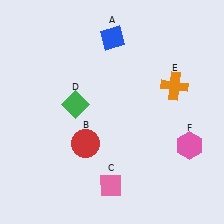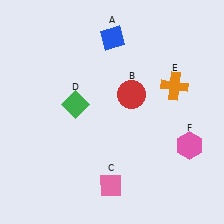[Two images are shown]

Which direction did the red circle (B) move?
The red circle (B) moved up.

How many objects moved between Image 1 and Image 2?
1 object moved between the two images.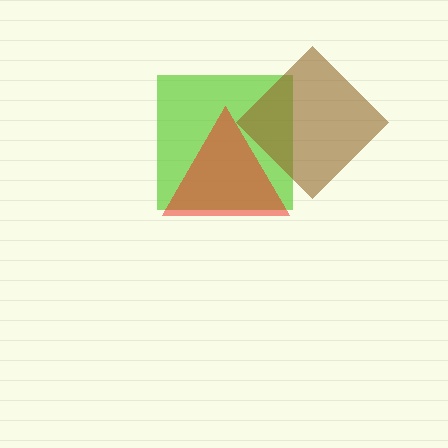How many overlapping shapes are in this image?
There are 3 overlapping shapes in the image.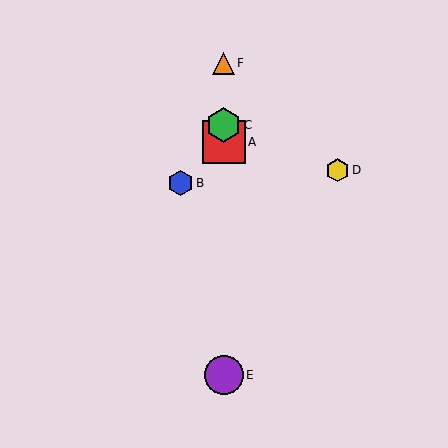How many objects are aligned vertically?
4 objects (A, C, E, F) are aligned vertically.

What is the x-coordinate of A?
Object A is at x≈224.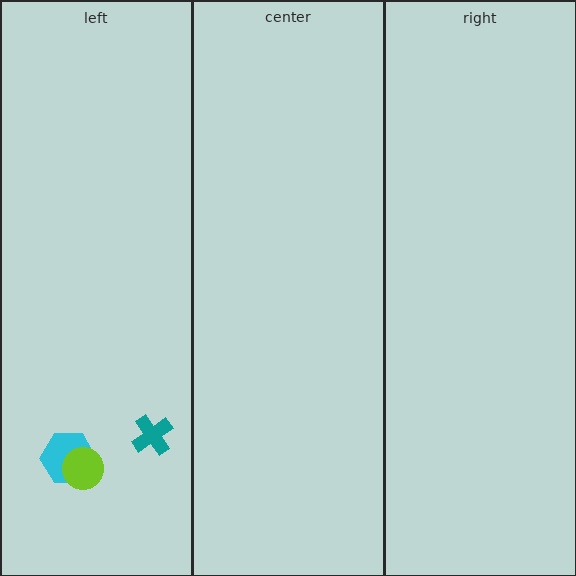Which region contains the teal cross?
The left region.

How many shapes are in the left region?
3.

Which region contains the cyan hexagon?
The left region.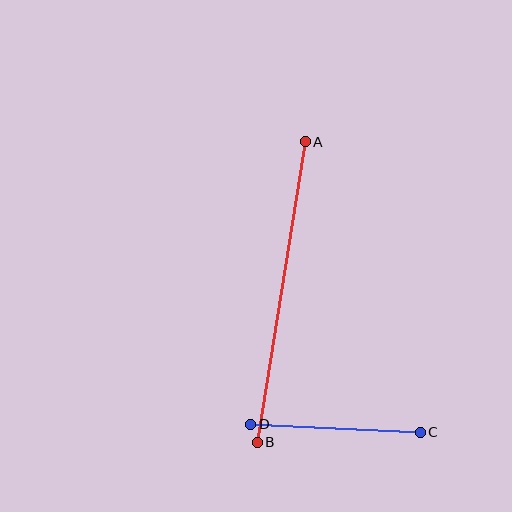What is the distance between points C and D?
The distance is approximately 170 pixels.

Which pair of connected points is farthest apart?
Points A and B are farthest apart.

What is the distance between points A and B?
The distance is approximately 304 pixels.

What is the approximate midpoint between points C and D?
The midpoint is at approximately (335, 428) pixels.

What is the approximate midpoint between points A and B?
The midpoint is at approximately (281, 292) pixels.